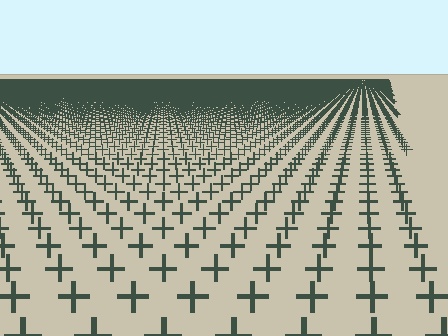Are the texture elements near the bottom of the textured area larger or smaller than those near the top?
Larger. Near the bottom, elements are closer to the viewer and appear at a bigger on-screen size.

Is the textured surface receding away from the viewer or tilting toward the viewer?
The surface is receding away from the viewer. Texture elements get smaller and denser toward the top.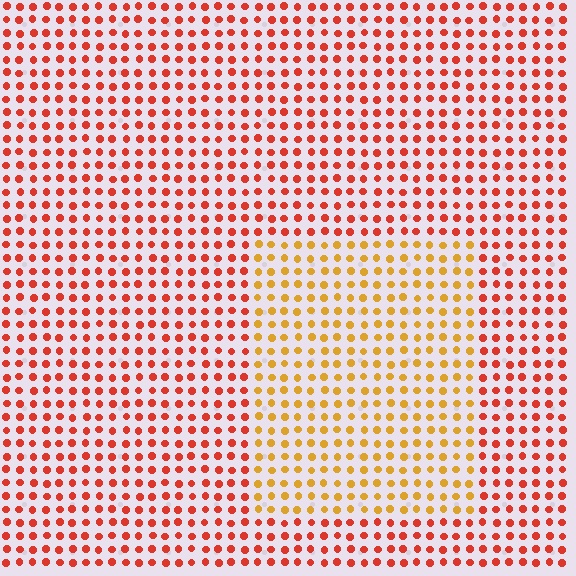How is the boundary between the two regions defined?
The boundary is defined purely by a slight shift in hue (about 37 degrees). Spacing, size, and orientation are identical on both sides.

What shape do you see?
I see a rectangle.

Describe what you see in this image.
The image is filled with small red elements in a uniform arrangement. A rectangle-shaped region is visible where the elements are tinted to a slightly different hue, forming a subtle color boundary.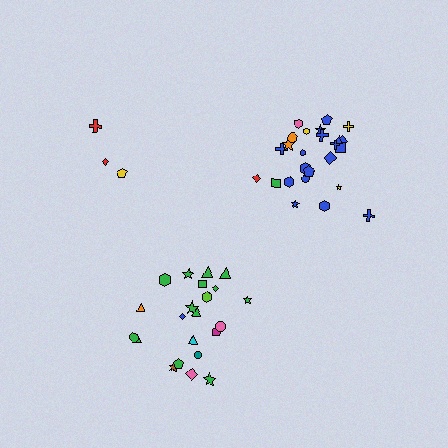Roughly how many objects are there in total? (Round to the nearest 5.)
Roughly 50 objects in total.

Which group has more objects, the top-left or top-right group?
The top-right group.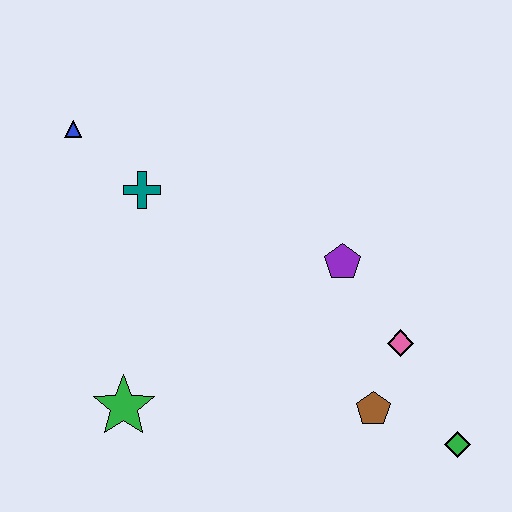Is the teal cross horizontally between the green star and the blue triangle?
No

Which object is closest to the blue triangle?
The teal cross is closest to the blue triangle.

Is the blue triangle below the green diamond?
No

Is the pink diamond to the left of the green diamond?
Yes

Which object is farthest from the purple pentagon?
The blue triangle is farthest from the purple pentagon.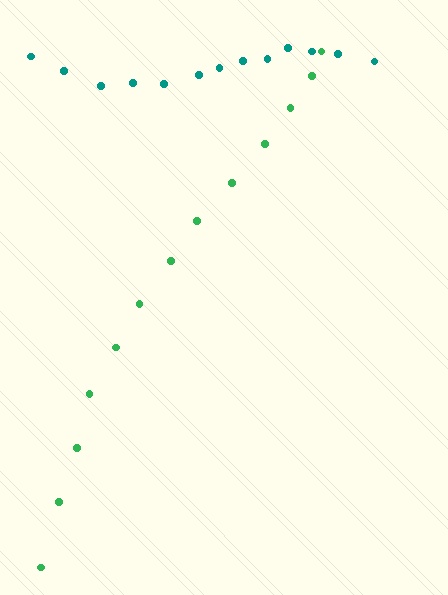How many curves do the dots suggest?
There are 2 distinct paths.